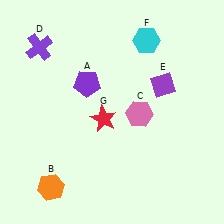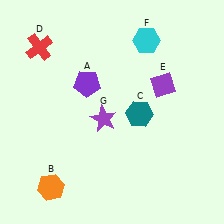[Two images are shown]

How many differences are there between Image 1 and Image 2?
There are 3 differences between the two images.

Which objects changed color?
C changed from pink to teal. D changed from purple to red. G changed from red to purple.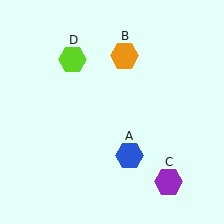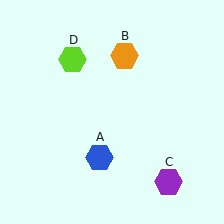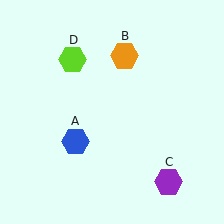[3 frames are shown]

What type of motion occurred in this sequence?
The blue hexagon (object A) rotated clockwise around the center of the scene.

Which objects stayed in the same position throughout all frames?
Orange hexagon (object B) and purple hexagon (object C) and lime hexagon (object D) remained stationary.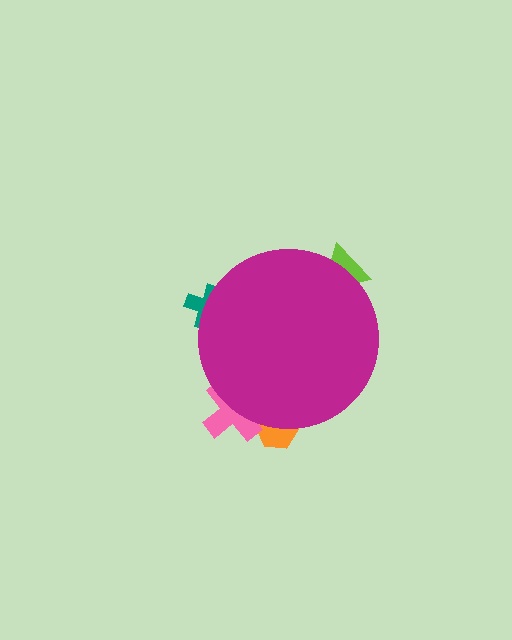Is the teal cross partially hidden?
Yes, the teal cross is partially hidden behind the magenta circle.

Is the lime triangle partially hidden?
Yes, the lime triangle is partially hidden behind the magenta circle.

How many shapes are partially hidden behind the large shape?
4 shapes are partially hidden.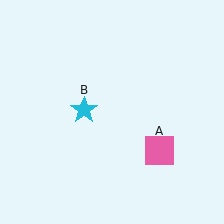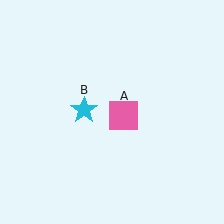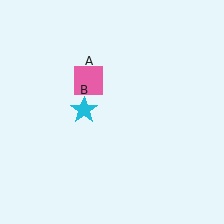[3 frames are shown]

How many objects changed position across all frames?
1 object changed position: pink square (object A).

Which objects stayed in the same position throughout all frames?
Cyan star (object B) remained stationary.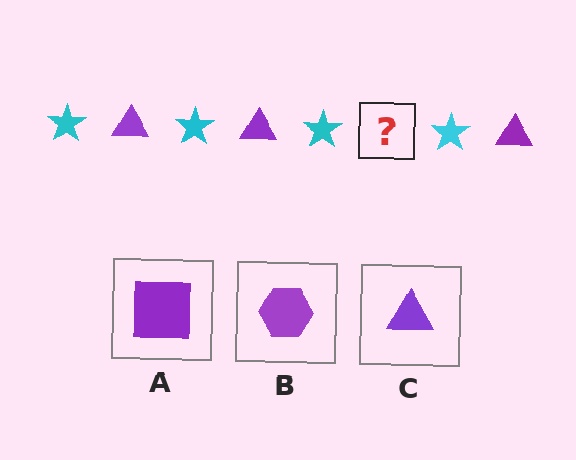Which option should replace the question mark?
Option C.